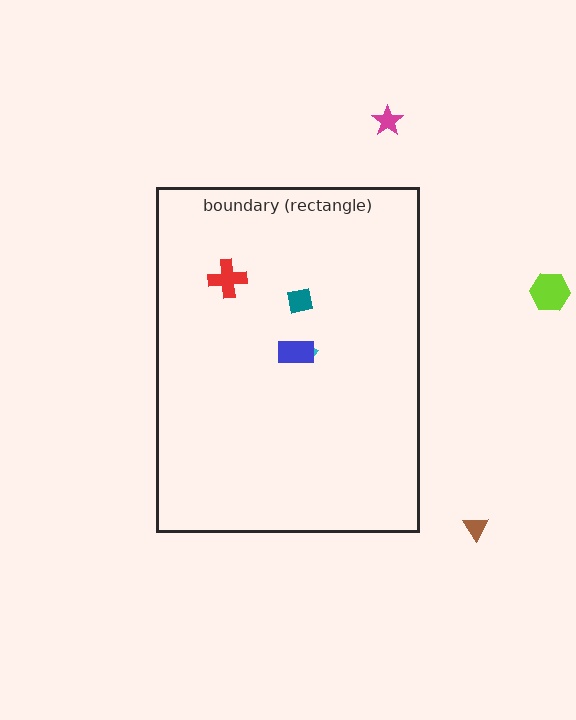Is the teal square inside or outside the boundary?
Inside.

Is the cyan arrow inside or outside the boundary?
Inside.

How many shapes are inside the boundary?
4 inside, 3 outside.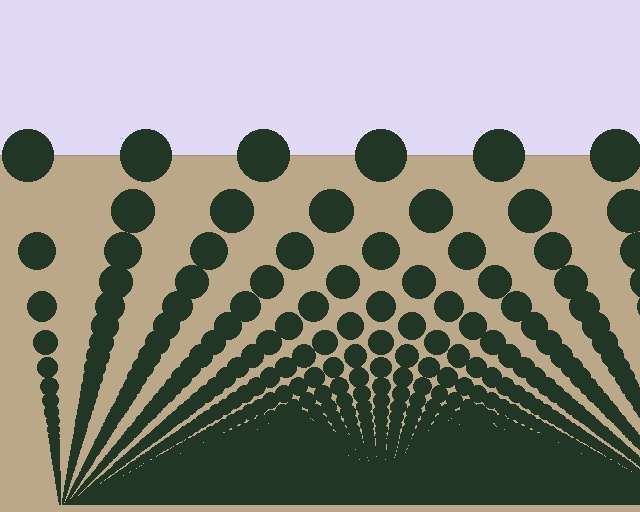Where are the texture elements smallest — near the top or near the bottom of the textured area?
Near the bottom.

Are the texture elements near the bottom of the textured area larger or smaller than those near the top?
Smaller. The gradient is inverted — elements near the bottom are smaller and denser.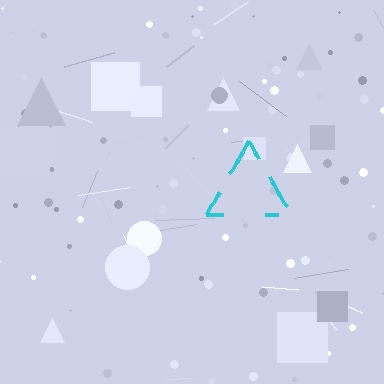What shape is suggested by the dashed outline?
The dashed outline suggests a triangle.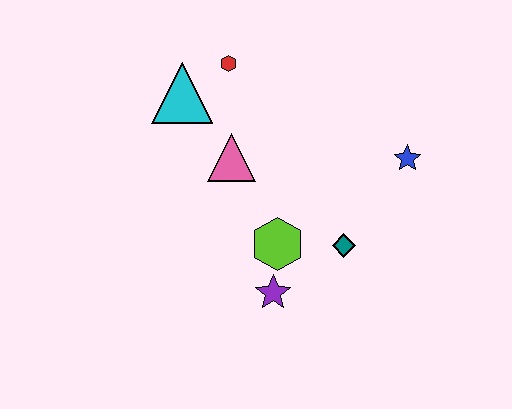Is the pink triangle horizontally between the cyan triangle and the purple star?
Yes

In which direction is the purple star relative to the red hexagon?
The purple star is below the red hexagon.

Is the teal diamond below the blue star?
Yes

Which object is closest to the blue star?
The teal diamond is closest to the blue star.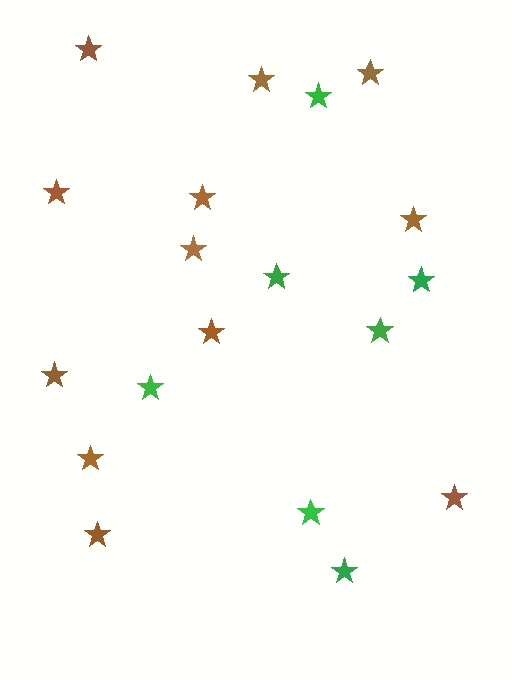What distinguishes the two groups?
There are 2 groups: one group of brown stars (12) and one group of green stars (7).